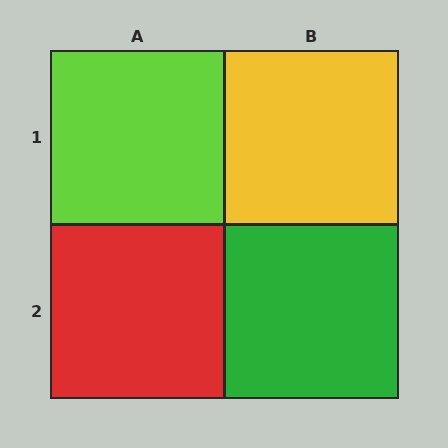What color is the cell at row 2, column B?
Green.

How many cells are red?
1 cell is red.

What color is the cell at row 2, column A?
Red.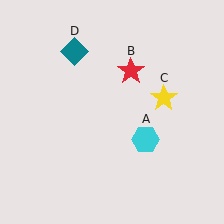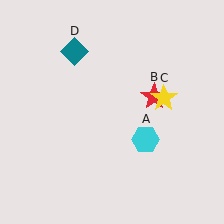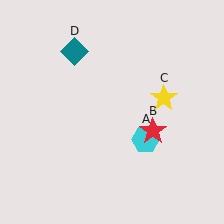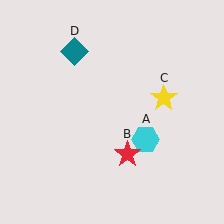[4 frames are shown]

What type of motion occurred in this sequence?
The red star (object B) rotated clockwise around the center of the scene.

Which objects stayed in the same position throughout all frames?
Cyan hexagon (object A) and yellow star (object C) and teal diamond (object D) remained stationary.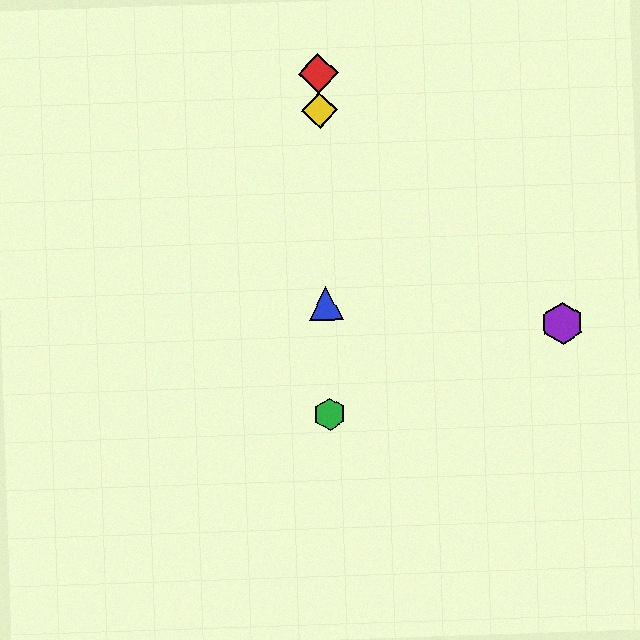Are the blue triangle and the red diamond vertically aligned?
Yes, both are at x≈326.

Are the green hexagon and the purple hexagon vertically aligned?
No, the green hexagon is at x≈330 and the purple hexagon is at x≈562.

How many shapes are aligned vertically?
4 shapes (the red diamond, the blue triangle, the green hexagon, the yellow diamond) are aligned vertically.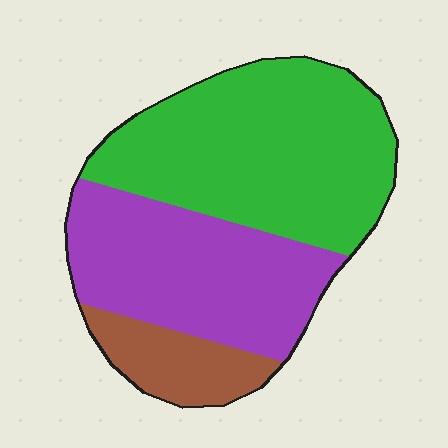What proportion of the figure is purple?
Purple takes up about three eighths (3/8) of the figure.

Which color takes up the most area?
Green, at roughly 50%.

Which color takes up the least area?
Brown, at roughly 15%.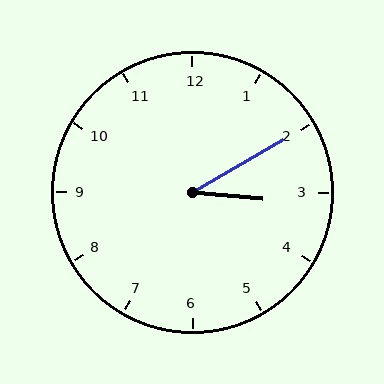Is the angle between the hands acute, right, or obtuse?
It is acute.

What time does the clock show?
3:10.